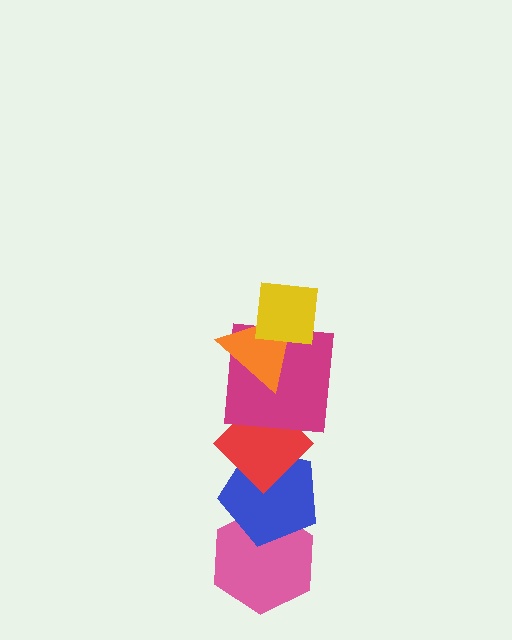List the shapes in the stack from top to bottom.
From top to bottom: the yellow square, the orange triangle, the magenta square, the red diamond, the blue pentagon, the pink hexagon.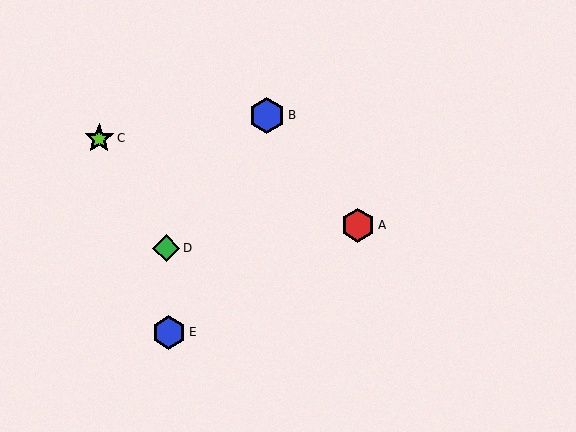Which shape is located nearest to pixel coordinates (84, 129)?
The lime star (labeled C) at (99, 138) is nearest to that location.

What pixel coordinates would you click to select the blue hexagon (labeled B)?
Click at (267, 115) to select the blue hexagon B.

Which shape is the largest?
The blue hexagon (labeled B) is the largest.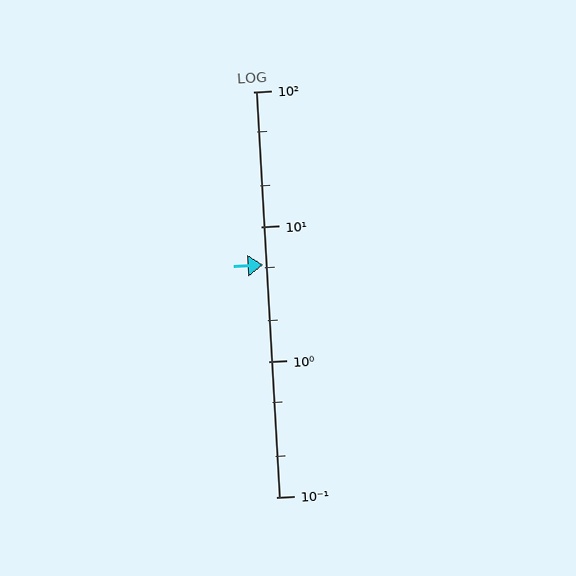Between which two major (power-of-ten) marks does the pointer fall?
The pointer is between 1 and 10.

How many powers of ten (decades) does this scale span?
The scale spans 3 decades, from 0.1 to 100.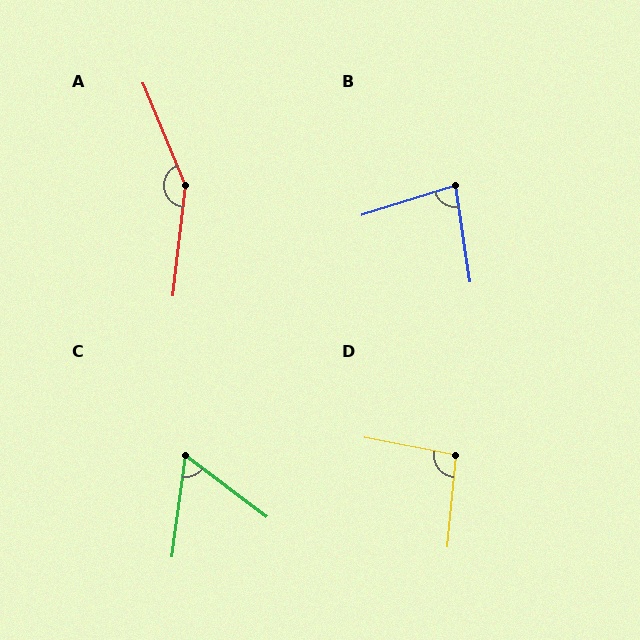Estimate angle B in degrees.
Approximately 81 degrees.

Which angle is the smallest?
C, at approximately 60 degrees.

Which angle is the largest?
A, at approximately 151 degrees.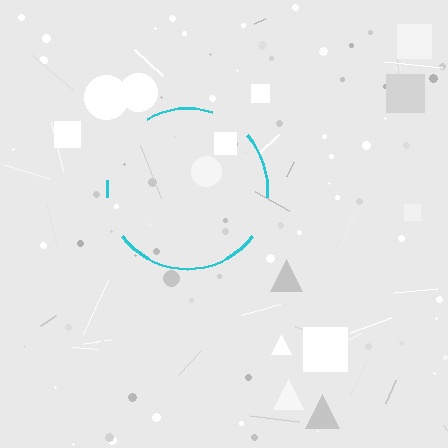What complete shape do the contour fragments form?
The contour fragments form a circle.